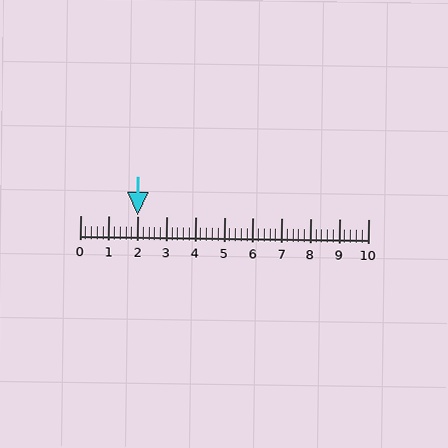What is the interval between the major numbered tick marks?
The major tick marks are spaced 1 units apart.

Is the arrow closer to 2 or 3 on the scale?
The arrow is closer to 2.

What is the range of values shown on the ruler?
The ruler shows values from 0 to 10.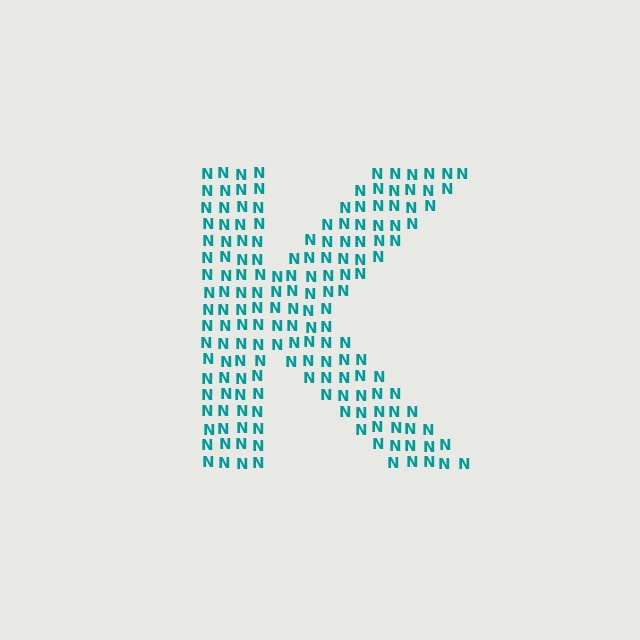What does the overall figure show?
The overall figure shows the letter K.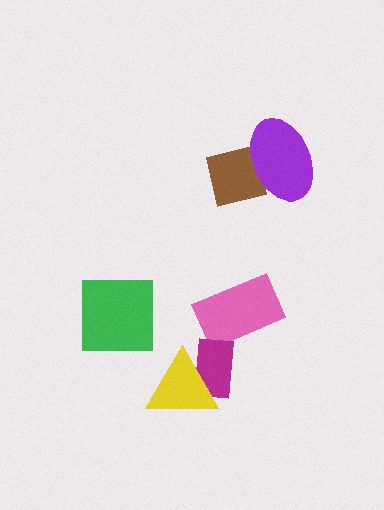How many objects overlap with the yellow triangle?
1 object overlaps with the yellow triangle.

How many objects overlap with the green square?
0 objects overlap with the green square.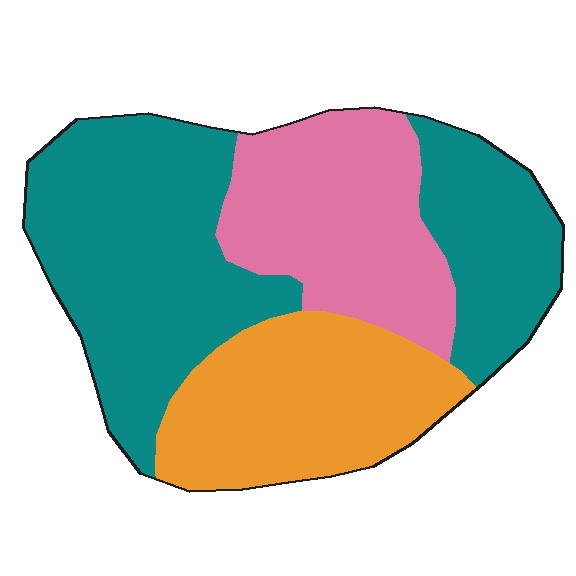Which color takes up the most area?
Teal, at roughly 50%.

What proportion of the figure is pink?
Pink takes up about one quarter (1/4) of the figure.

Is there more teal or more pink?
Teal.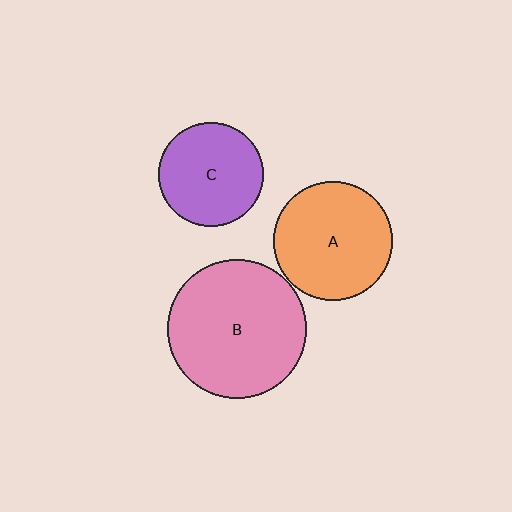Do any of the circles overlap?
No, none of the circles overlap.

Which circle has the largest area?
Circle B (pink).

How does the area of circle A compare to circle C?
Approximately 1.3 times.